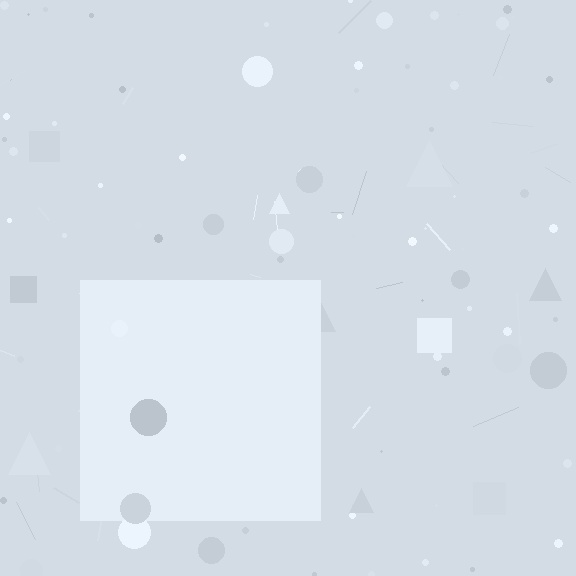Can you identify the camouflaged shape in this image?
The camouflaged shape is a square.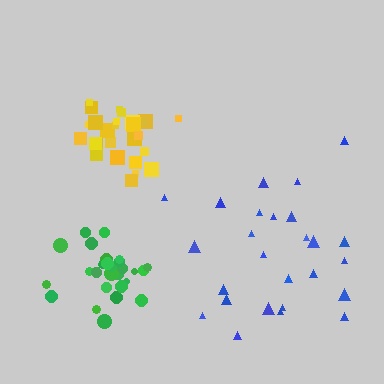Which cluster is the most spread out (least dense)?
Blue.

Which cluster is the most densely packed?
Green.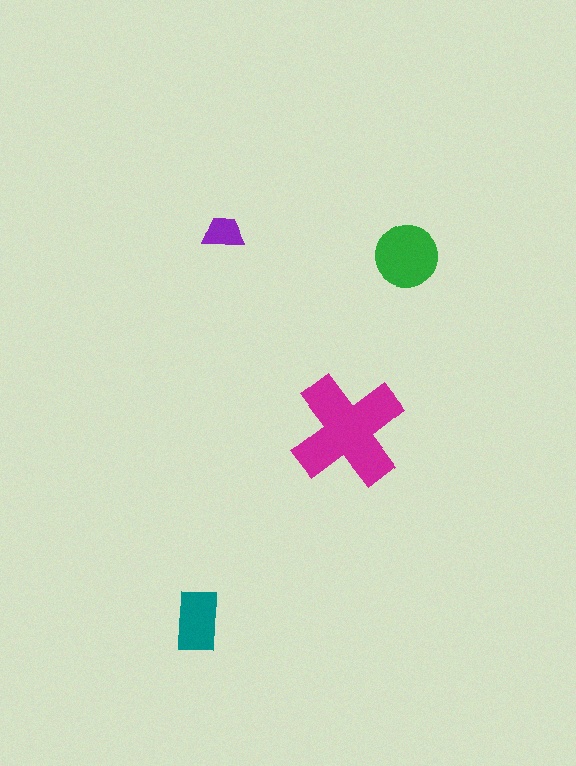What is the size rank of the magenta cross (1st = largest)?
1st.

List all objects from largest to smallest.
The magenta cross, the green circle, the teal rectangle, the purple trapezoid.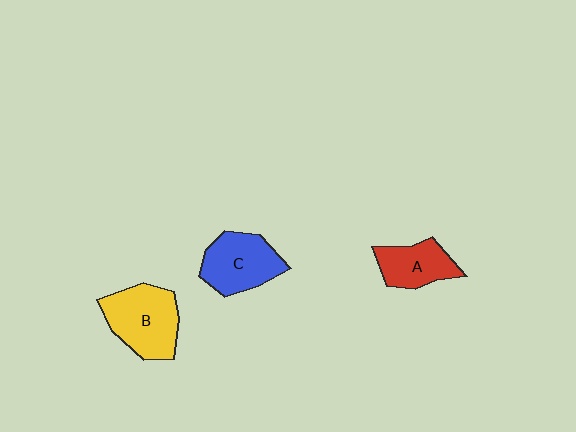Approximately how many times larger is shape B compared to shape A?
Approximately 1.5 times.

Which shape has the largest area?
Shape B (yellow).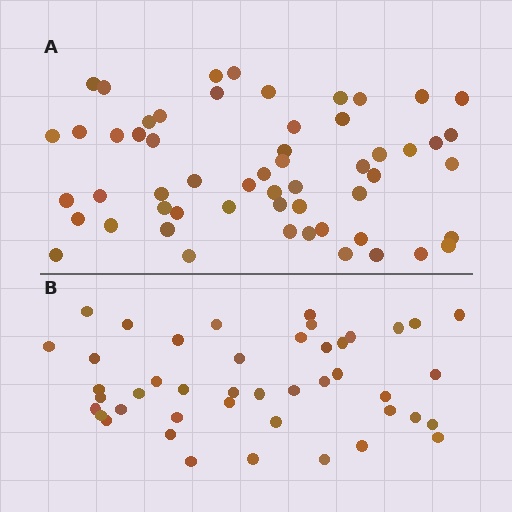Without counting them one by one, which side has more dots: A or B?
Region A (the top region) has more dots.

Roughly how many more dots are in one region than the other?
Region A has roughly 12 or so more dots than region B.